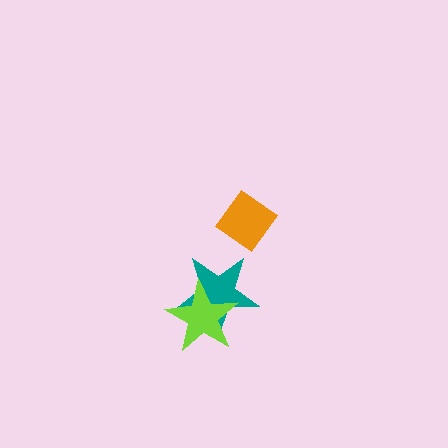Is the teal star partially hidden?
Yes, it is partially covered by another shape.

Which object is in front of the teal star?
The lime star is in front of the teal star.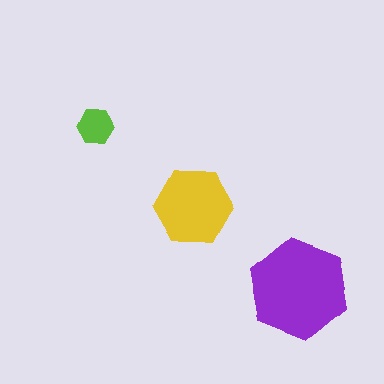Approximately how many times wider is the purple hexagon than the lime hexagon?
About 2.5 times wider.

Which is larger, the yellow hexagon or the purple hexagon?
The purple one.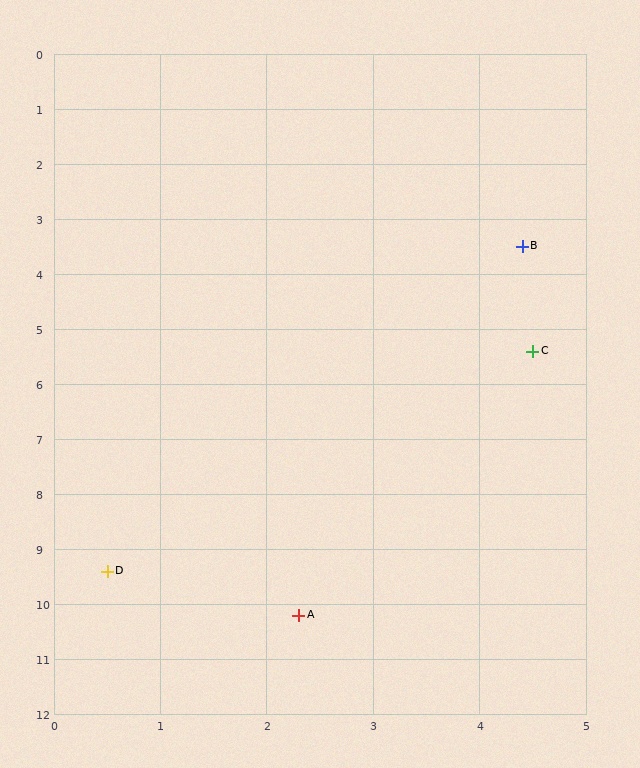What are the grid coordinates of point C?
Point C is at approximately (4.5, 5.4).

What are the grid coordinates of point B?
Point B is at approximately (4.4, 3.5).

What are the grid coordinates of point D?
Point D is at approximately (0.5, 9.4).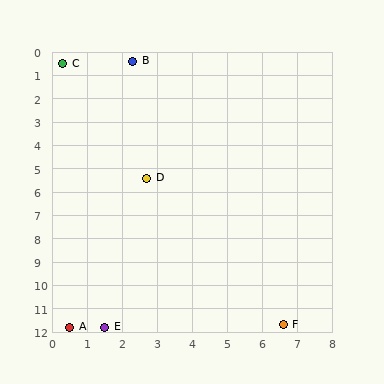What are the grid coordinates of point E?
Point E is at approximately (1.5, 11.8).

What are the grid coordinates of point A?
Point A is at approximately (0.5, 11.8).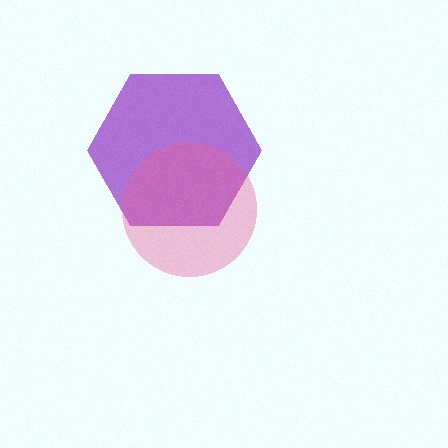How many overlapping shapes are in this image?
There are 2 overlapping shapes in the image.